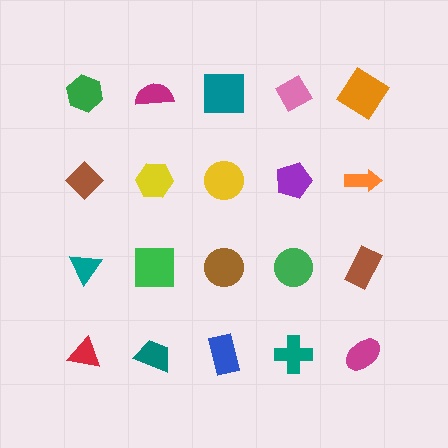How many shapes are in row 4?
5 shapes.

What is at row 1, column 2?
A magenta semicircle.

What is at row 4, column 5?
A magenta ellipse.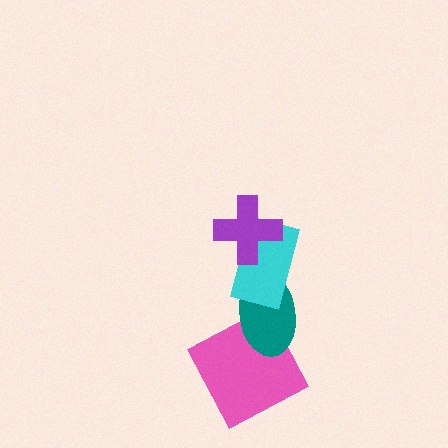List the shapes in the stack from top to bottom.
From top to bottom: the purple cross, the cyan rectangle, the teal ellipse, the pink square.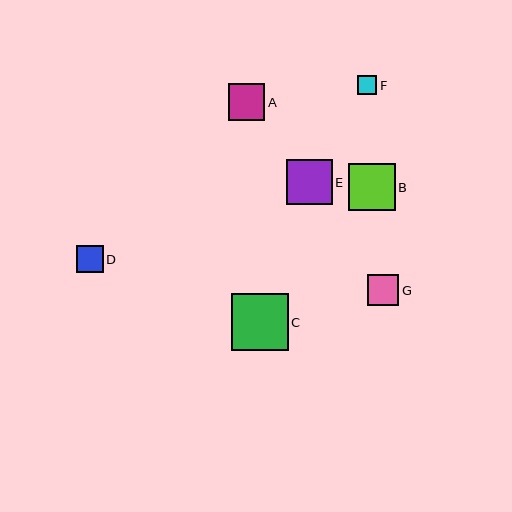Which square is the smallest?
Square F is the smallest with a size of approximately 19 pixels.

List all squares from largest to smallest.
From largest to smallest: C, B, E, A, G, D, F.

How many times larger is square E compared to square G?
Square E is approximately 1.5 times the size of square G.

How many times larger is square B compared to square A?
Square B is approximately 1.3 times the size of square A.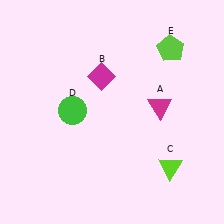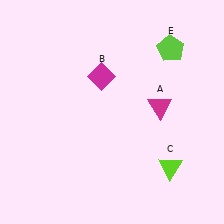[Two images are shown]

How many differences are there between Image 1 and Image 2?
There is 1 difference between the two images.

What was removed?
The green circle (D) was removed in Image 2.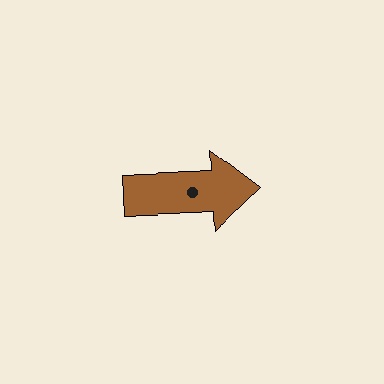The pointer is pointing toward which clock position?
Roughly 3 o'clock.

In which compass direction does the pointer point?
East.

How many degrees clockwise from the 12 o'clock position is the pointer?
Approximately 87 degrees.